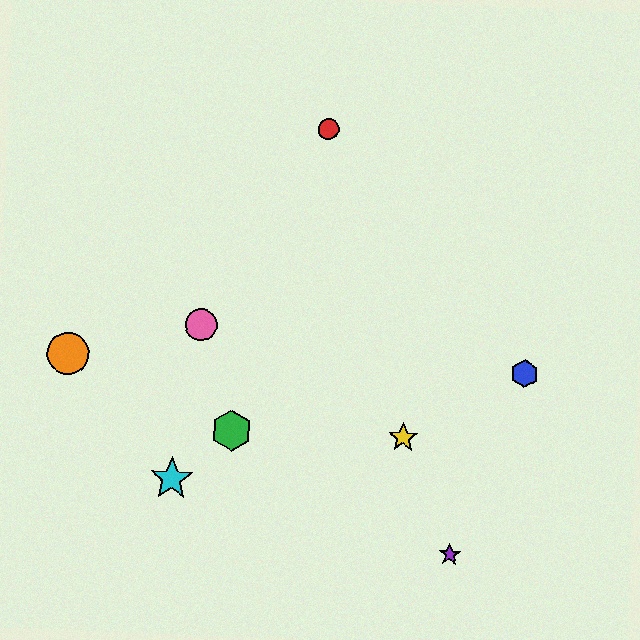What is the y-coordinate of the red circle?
The red circle is at y≈129.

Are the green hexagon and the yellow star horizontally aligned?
Yes, both are at y≈431.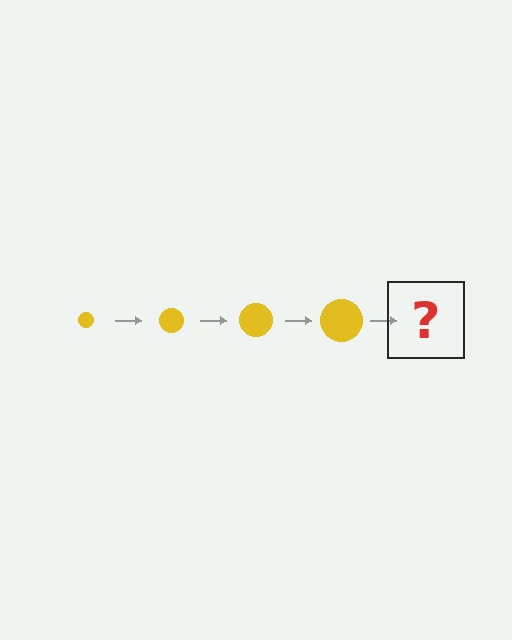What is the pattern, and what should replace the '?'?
The pattern is that the circle gets progressively larger each step. The '?' should be a yellow circle, larger than the previous one.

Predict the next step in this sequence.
The next step is a yellow circle, larger than the previous one.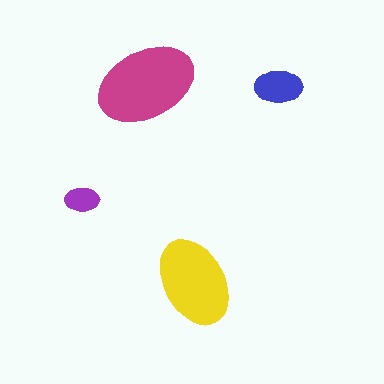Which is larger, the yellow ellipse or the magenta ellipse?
The magenta one.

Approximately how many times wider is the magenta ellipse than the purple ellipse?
About 3 times wider.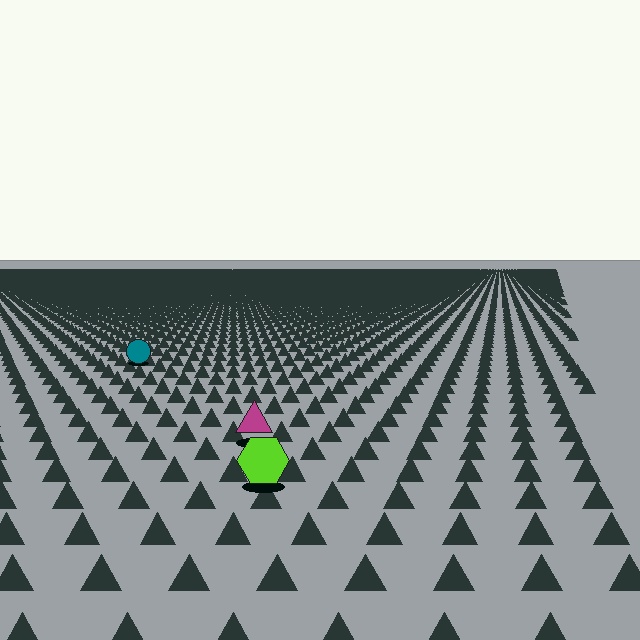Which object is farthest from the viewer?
The teal circle is farthest from the viewer. It appears smaller and the ground texture around it is denser.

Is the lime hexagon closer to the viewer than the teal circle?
Yes. The lime hexagon is closer — you can tell from the texture gradient: the ground texture is coarser near it.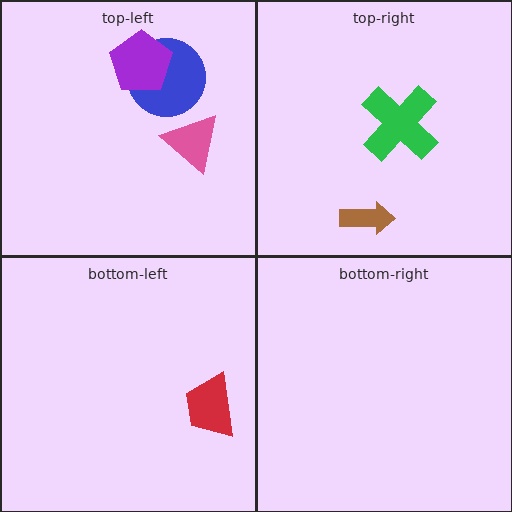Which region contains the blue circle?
The top-left region.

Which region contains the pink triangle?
The top-left region.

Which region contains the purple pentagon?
The top-left region.